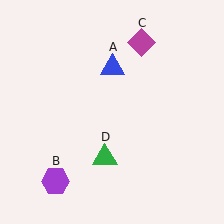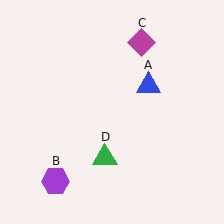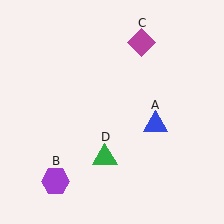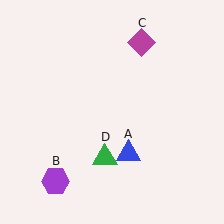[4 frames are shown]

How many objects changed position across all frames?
1 object changed position: blue triangle (object A).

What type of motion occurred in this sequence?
The blue triangle (object A) rotated clockwise around the center of the scene.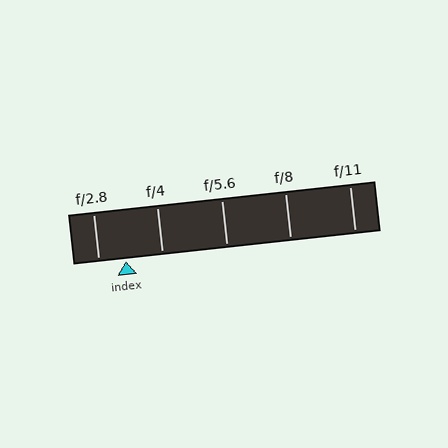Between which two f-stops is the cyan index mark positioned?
The index mark is between f/2.8 and f/4.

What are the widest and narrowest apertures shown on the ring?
The widest aperture shown is f/2.8 and the narrowest is f/11.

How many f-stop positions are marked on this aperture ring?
There are 5 f-stop positions marked.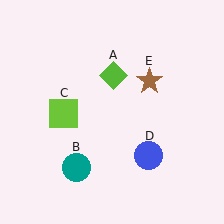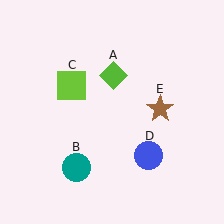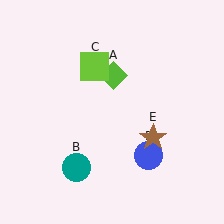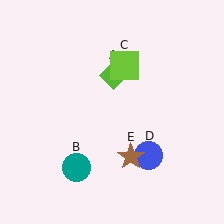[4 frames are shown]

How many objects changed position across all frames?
2 objects changed position: lime square (object C), brown star (object E).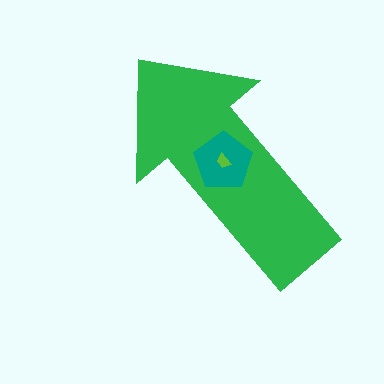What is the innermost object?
The lime trapezoid.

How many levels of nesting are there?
3.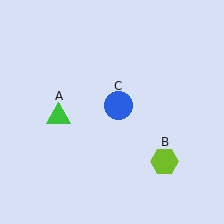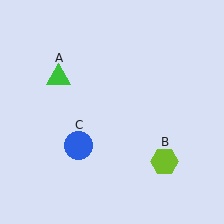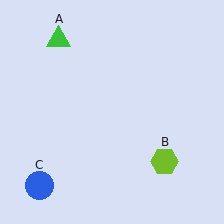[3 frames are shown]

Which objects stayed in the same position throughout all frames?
Lime hexagon (object B) remained stationary.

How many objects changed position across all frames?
2 objects changed position: green triangle (object A), blue circle (object C).